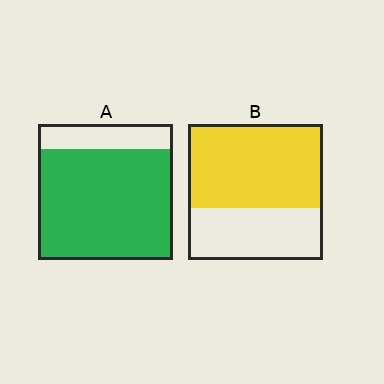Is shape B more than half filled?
Yes.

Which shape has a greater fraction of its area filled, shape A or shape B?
Shape A.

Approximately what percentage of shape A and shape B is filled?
A is approximately 80% and B is approximately 60%.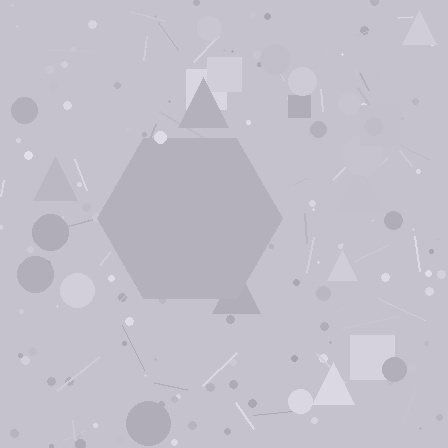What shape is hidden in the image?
A hexagon is hidden in the image.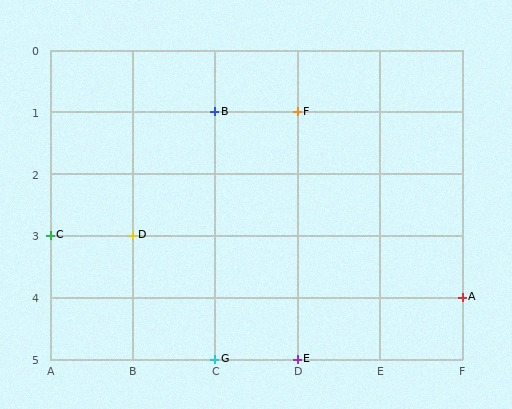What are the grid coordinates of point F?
Point F is at grid coordinates (D, 1).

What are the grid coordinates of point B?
Point B is at grid coordinates (C, 1).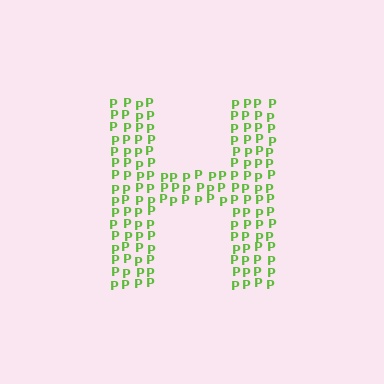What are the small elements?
The small elements are letter P's.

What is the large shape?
The large shape is the letter H.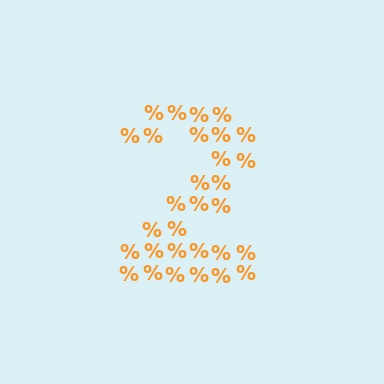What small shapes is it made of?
It is made of small percent signs.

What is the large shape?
The large shape is the digit 2.